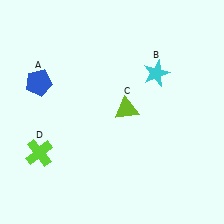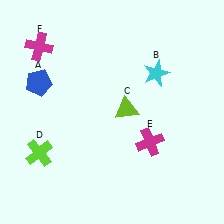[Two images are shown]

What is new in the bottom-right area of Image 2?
A magenta cross (E) was added in the bottom-right area of Image 2.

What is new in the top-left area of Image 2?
A magenta cross (F) was added in the top-left area of Image 2.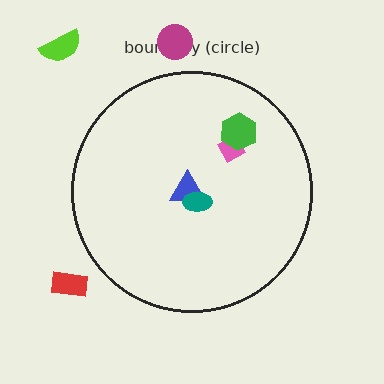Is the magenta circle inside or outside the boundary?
Outside.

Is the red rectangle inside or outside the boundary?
Outside.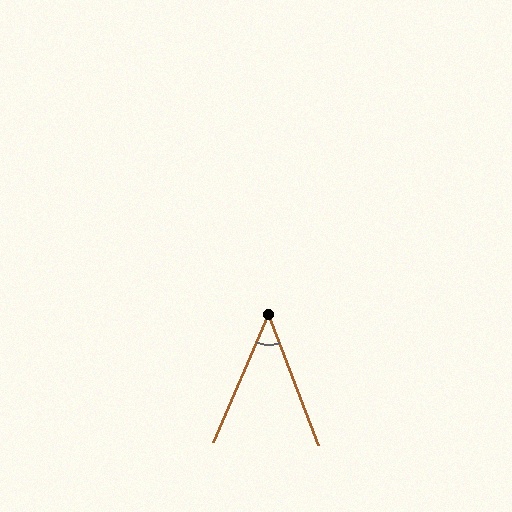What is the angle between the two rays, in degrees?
Approximately 44 degrees.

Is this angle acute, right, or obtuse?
It is acute.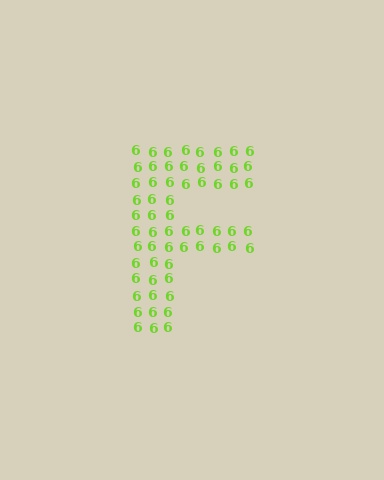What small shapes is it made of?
It is made of small digit 6's.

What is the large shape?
The large shape is the letter F.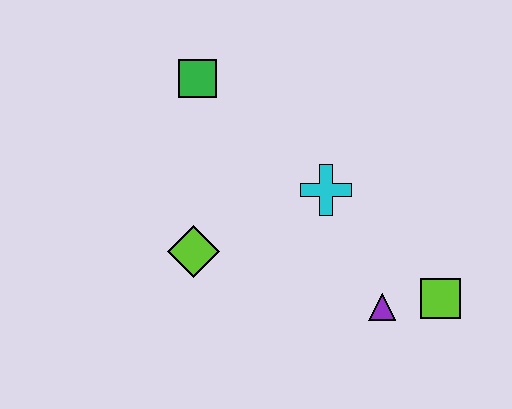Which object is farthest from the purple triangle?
The green square is farthest from the purple triangle.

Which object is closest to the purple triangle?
The lime square is closest to the purple triangle.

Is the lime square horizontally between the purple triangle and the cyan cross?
No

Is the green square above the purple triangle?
Yes